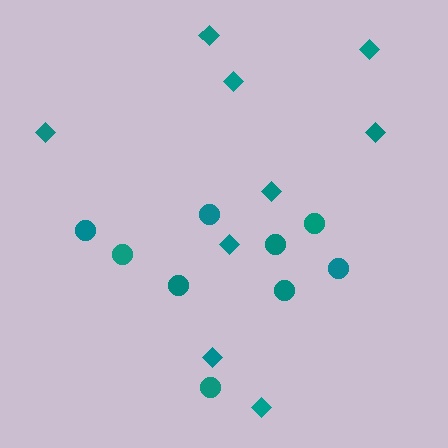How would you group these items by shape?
There are 2 groups: one group of circles (9) and one group of diamonds (9).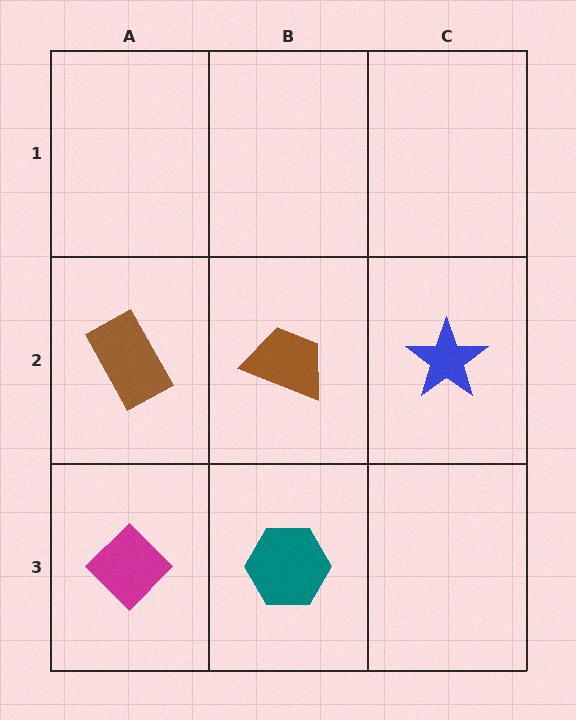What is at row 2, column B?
A brown trapezoid.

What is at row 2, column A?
A brown rectangle.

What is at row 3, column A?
A magenta diamond.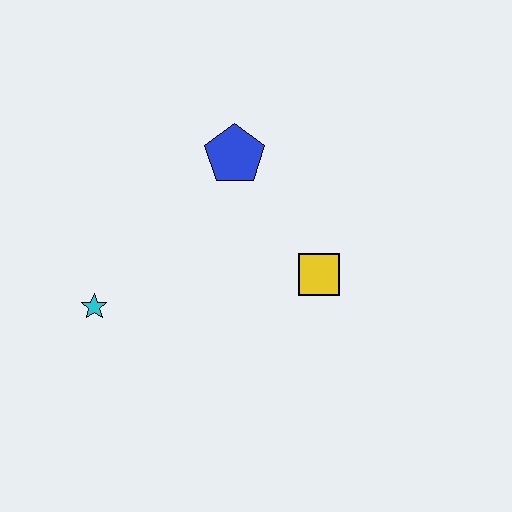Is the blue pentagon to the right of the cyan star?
Yes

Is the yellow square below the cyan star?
No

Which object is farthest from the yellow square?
The cyan star is farthest from the yellow square.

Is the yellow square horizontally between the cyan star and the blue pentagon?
No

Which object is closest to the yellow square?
The blue pentagon is closest to the yellow square.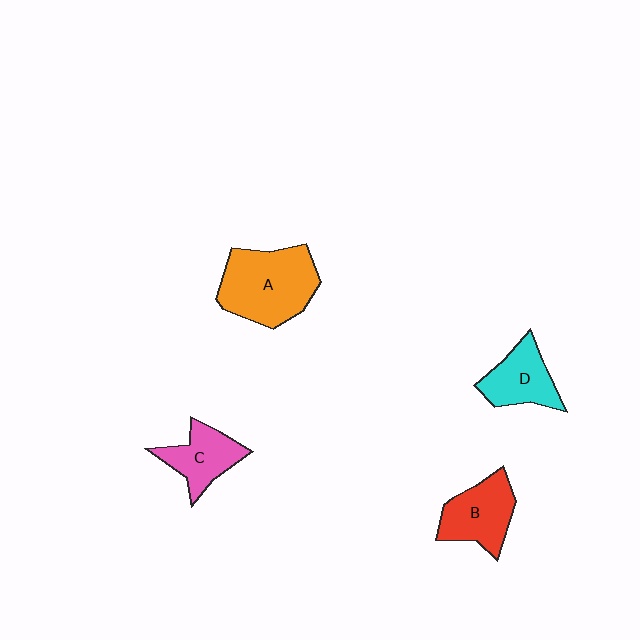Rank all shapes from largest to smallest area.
From largest to smallest: A (orange), B (red), D (cyan), C (pink).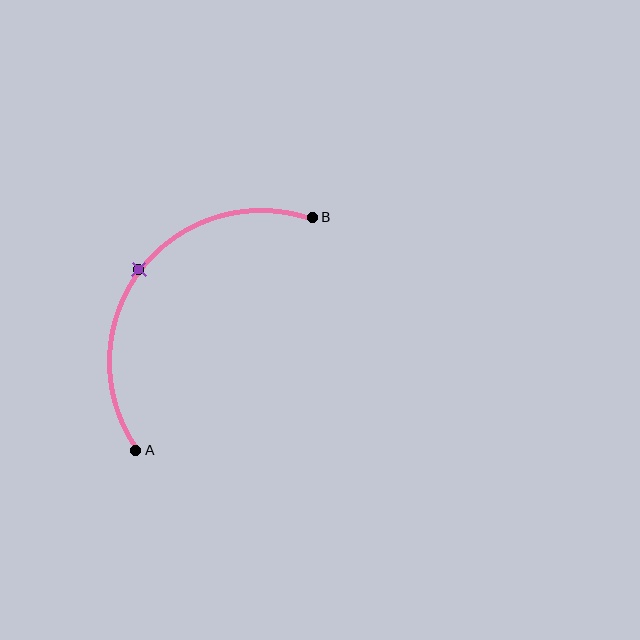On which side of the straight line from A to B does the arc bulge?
The arc bulges above and to the left of the straight line connecting A and B.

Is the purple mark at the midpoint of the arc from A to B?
Yes. The purple mark lies on the arc at equal arc-length from both A and B — it is the arc midpoint.